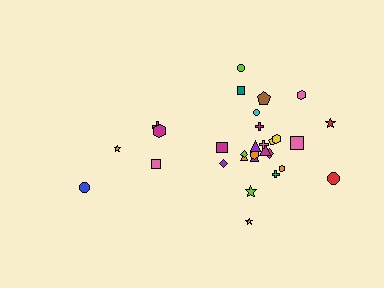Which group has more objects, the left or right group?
The right group.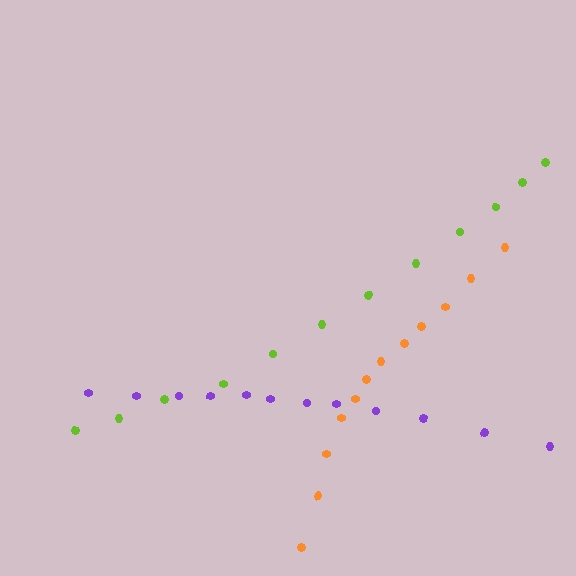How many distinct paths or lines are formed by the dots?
There are 3 distinct paths.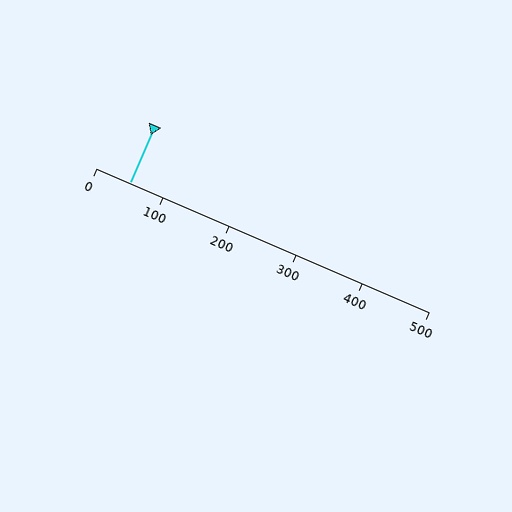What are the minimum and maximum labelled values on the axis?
The axis runs from 0 to 500.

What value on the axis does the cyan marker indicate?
The marker indicates approximately 50.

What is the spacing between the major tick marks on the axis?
The major ticks are spaced 100 apart.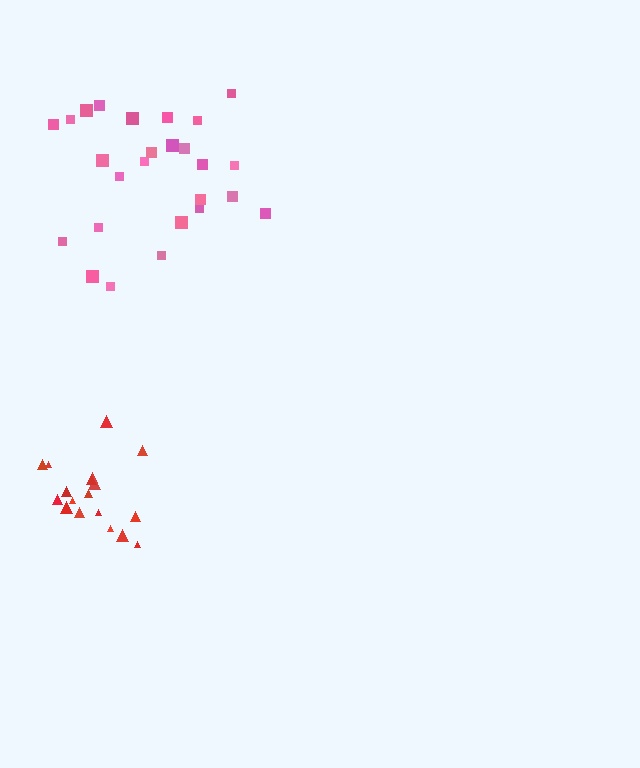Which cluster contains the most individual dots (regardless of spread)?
Pink (26).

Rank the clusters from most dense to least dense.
red, pink.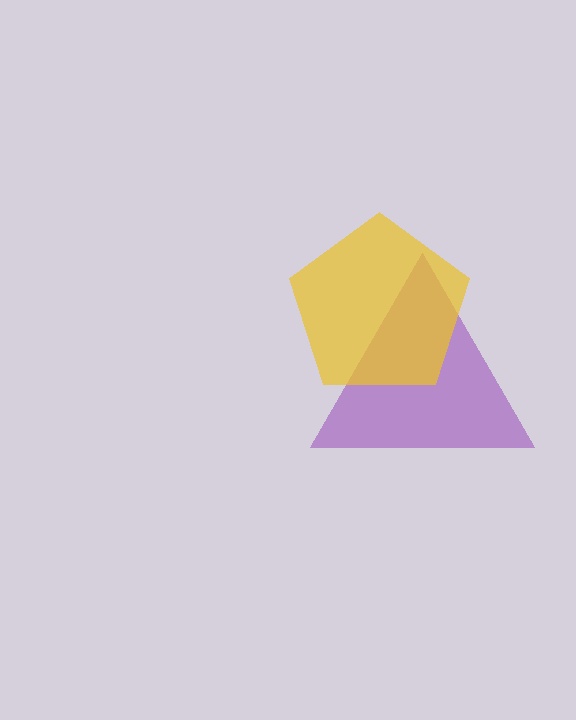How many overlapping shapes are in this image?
There are 2 overlapping shapes in the image.